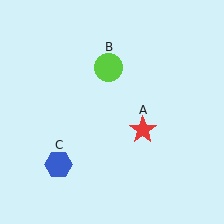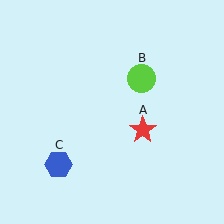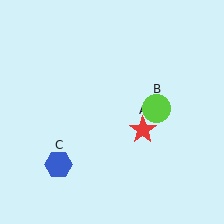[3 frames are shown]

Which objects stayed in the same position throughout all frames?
Red star (object A) and blue hexagon (object C) remained stationary.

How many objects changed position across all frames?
1 object changed position: lime circle (object B).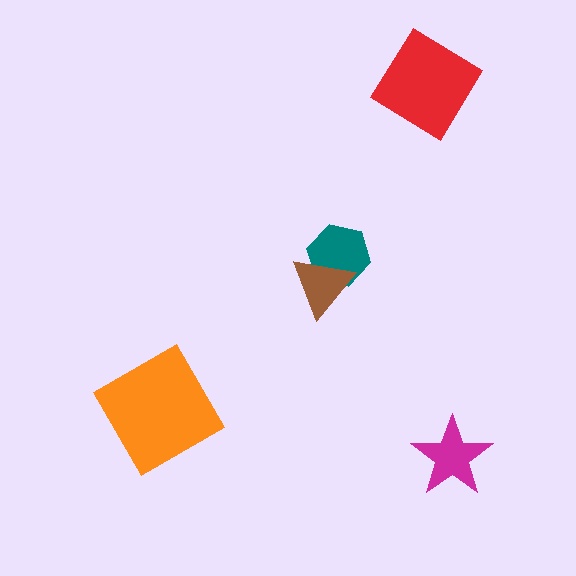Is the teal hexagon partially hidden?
Yes, it is partially covered by another shape.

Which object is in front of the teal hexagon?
The brown triangle is in front of the teal hexagon.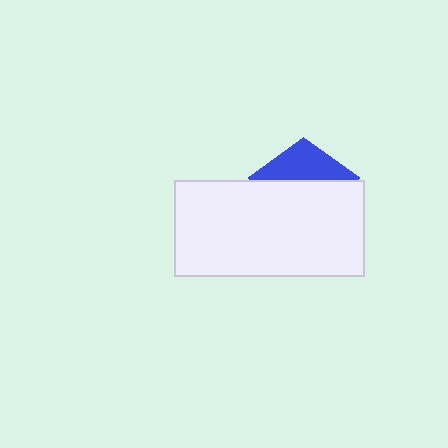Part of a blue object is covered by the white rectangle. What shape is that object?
It is a pentagon.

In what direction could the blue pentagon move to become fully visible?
The blue pentagon could move up. That would shift it out from behind the white rectangle entirely.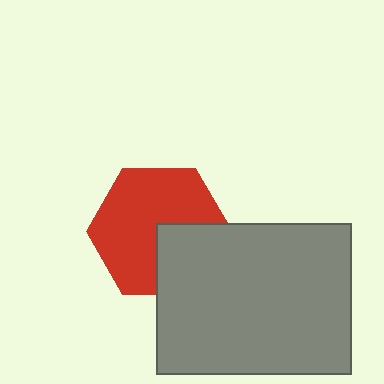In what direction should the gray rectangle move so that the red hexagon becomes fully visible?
The gray rectangle should move toward the lower-right. That is the shortest direction to clear the overlap and leave the red hexagon fully visible.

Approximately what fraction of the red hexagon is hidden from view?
Roughly 31% of the red hexagon is hidden behind the gray rectangle.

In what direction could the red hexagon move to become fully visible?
The red hexagon could move toward the upper-left. That would shift it out from behind the gray rectangle entirely.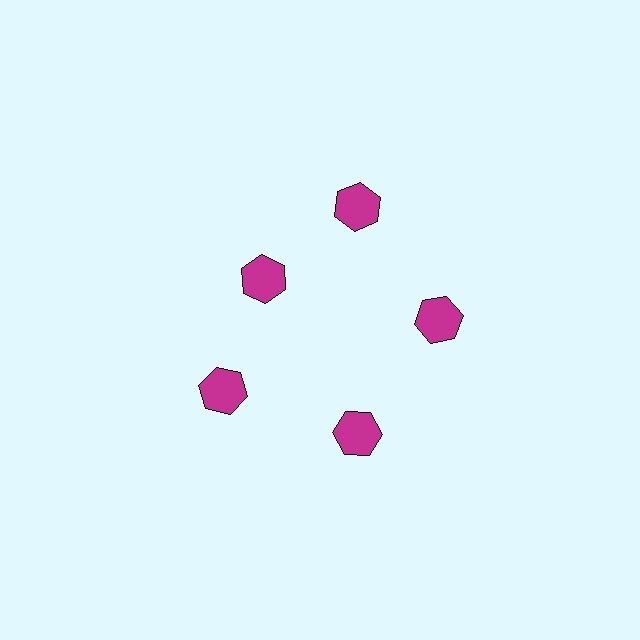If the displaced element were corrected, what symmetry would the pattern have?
It would have 5-fold rotational symmetry — the pattern would map onto itself every 72 degrees.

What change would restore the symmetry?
The symmetry would be restored by moving it outward, back onto the ring so that all 5 hexagons sit at equal angles and equal distance from the center.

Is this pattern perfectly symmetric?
No. The 5 magenta hexagons are arranged in a ring, but one element near the 10 o'clock position is pulled inward toward the center, breaking the 5-fold rotational symmetry.